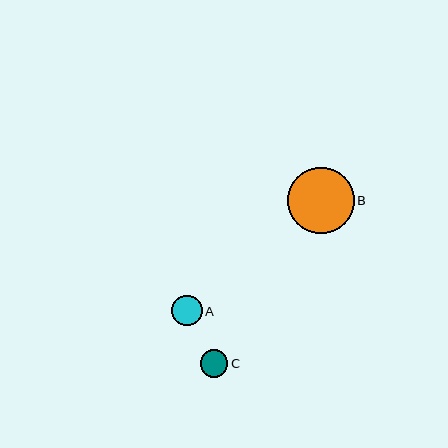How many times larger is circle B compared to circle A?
Circle B is approximately 2.2 times the size of circle A.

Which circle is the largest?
Circle B is the largest with a size of approximately 66 pixels.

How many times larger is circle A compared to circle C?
Circle A is approximately 1.1 times the size of circle C.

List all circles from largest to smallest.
From largest to smallest: B, A, C.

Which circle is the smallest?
Circle C is the smallest with a size of approximately 27 pixels.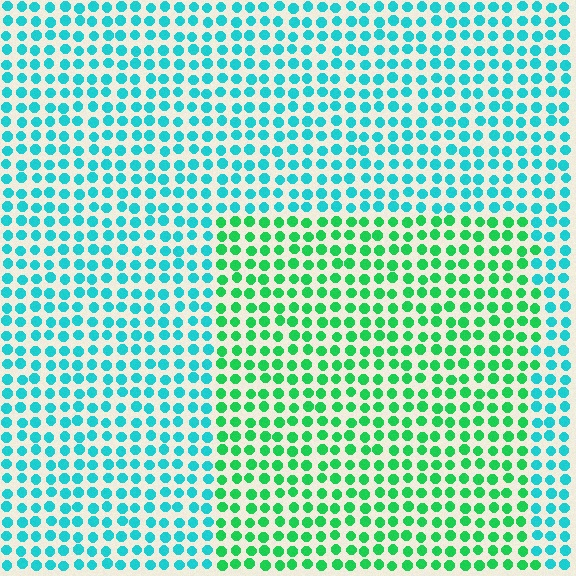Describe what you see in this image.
The image is filled with small cyan elements in a uniform arrangement. A rectangle-shaped region is visible where the elements are tinted to a slightly different hue, forming a subtle color boundary.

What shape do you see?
I see a rectangle.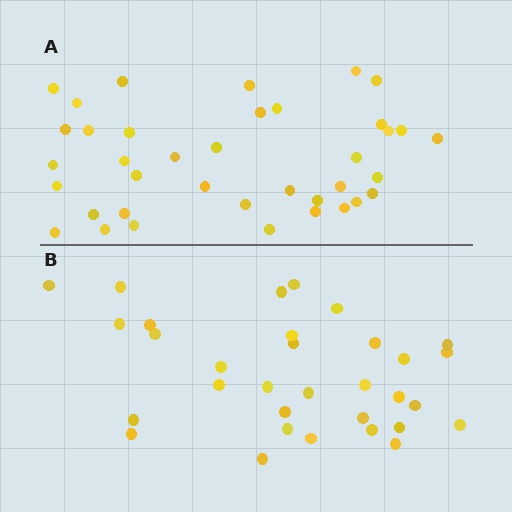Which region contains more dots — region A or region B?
Region A (the top region) has more dots.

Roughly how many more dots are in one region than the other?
Region A has about 6 more dots than region B.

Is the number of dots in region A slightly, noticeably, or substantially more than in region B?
Region A has only slightly more — the two regions are fairly close. The ratio is roughly 1.2 to 1.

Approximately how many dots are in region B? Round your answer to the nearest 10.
About 30 dots. (The exact count is 32, which rounds to 30.)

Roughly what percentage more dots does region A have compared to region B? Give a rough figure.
About 20% more.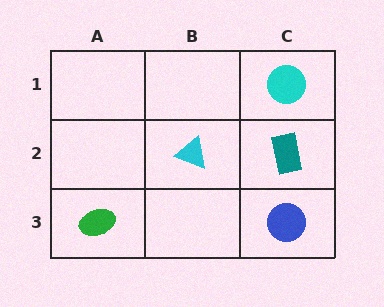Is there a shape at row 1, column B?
No, that cell is empty.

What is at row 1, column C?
A cyan circle.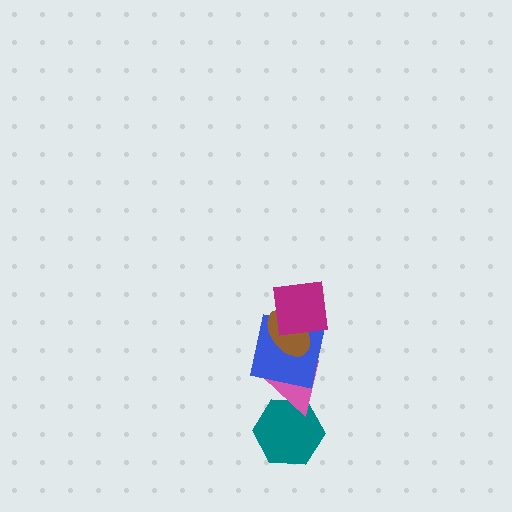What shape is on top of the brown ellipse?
The magenta square is on top of the brown ellipse.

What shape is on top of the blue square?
The brown ellipse is on top of the blue square.